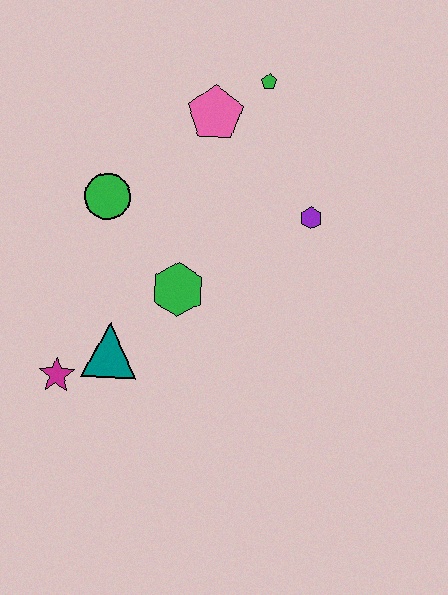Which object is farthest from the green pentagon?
The magenta star is farthest from the green pentagon.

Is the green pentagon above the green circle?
Yes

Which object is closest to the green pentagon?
The pink pentagon is closest to the green pentagon.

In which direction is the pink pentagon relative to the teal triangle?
The pink pentagon is above the teal triangle.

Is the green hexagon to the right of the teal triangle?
Yes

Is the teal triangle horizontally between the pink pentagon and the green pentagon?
No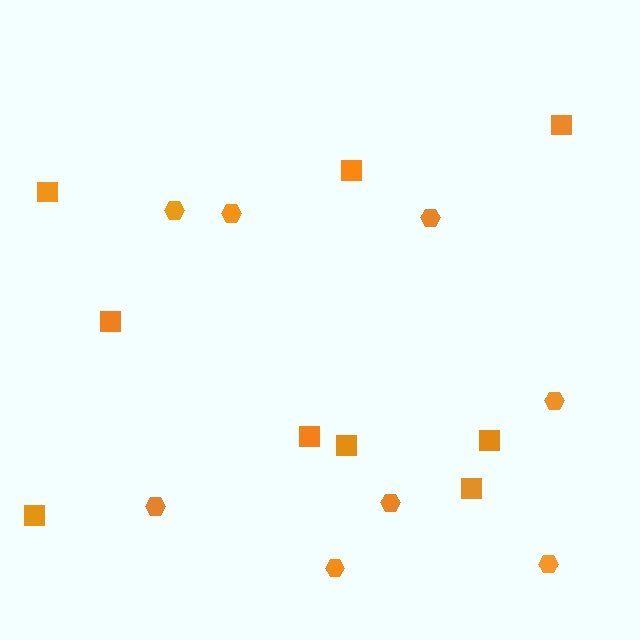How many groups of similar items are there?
There are 2 groups: one group of hexagons (8) and one group of squares (9).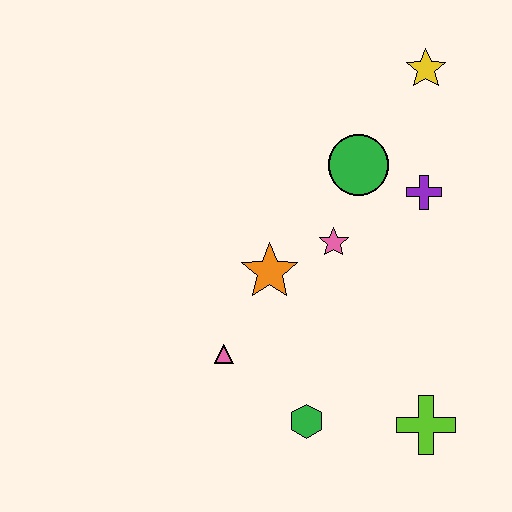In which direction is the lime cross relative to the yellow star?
The lime cross is below the yellow star.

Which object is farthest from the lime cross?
The yellow star is farthest from the lime cross.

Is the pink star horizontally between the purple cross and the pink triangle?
Yes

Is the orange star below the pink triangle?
No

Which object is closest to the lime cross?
The green hexagon is closest to the lime cross.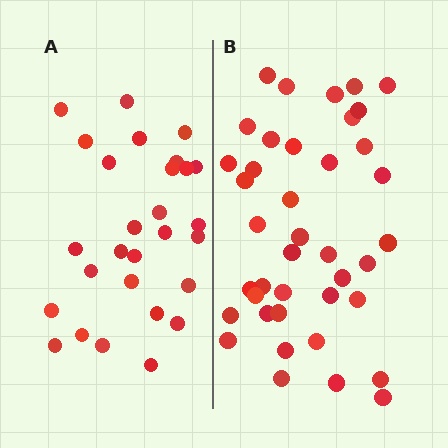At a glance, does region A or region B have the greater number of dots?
Region B (the right region) has more dots.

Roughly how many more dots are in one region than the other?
Region B has roughly 12 or so more dots than region A.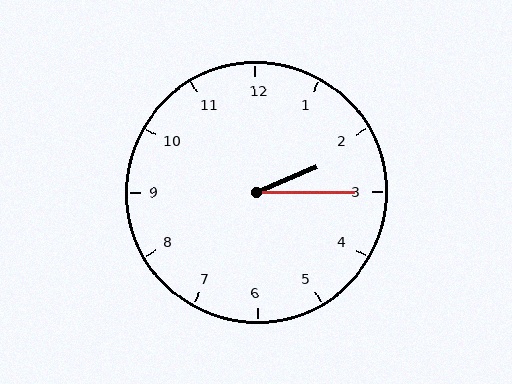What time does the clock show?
2:15.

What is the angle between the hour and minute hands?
Approximately 22 degrees.